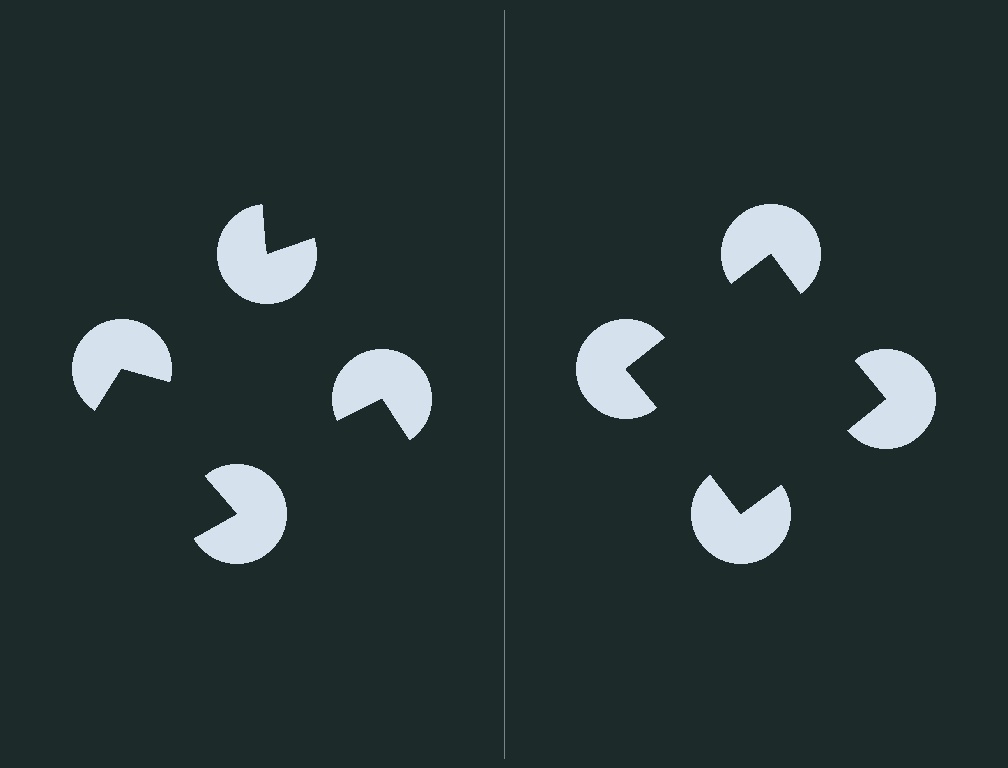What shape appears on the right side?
An illusory square.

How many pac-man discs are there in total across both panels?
8 — 4 on each side.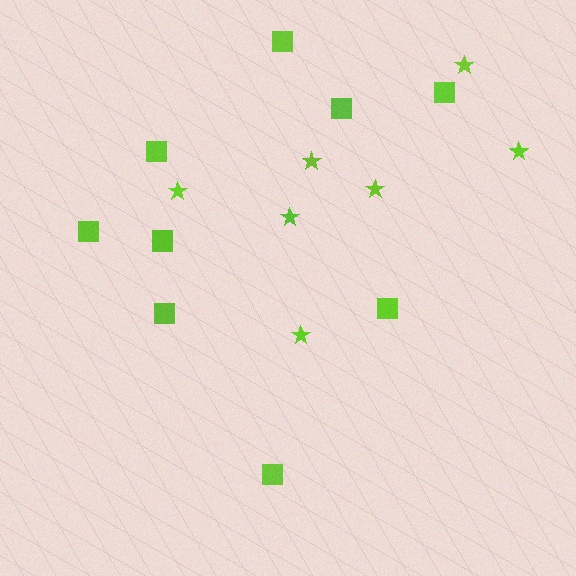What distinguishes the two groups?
There are 2 groups: one group of stars (7) and one group of squares (9).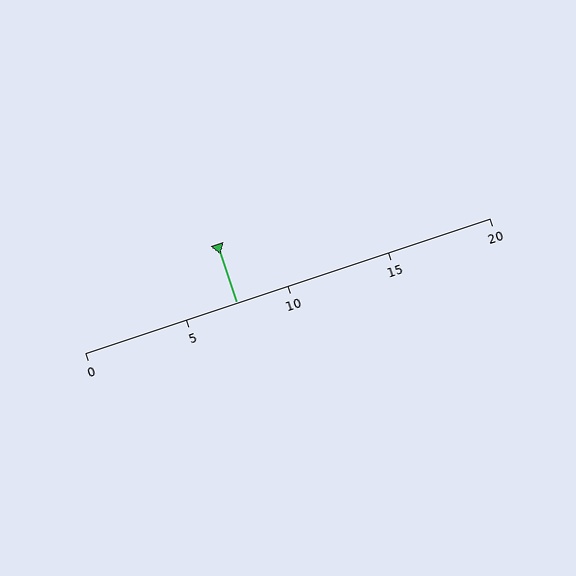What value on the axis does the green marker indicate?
The marker indicates approximately 7.5.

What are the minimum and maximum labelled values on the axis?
The axis runs from 0 to 20.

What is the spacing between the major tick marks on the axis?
The major ticks are spaced 5 apart.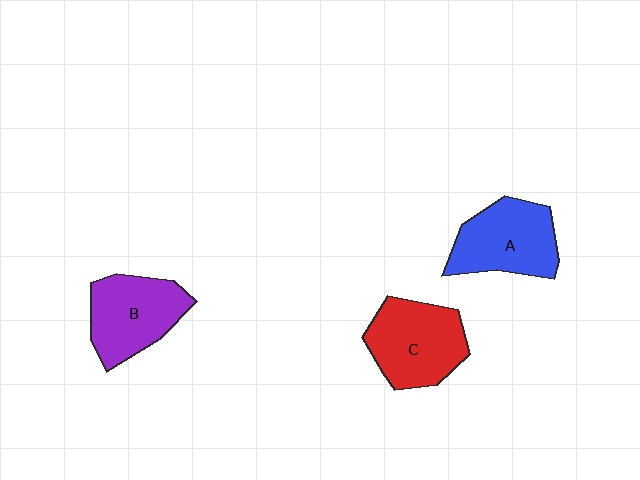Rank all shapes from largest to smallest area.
From largest to smallest: C (red), A (blue), B (purple).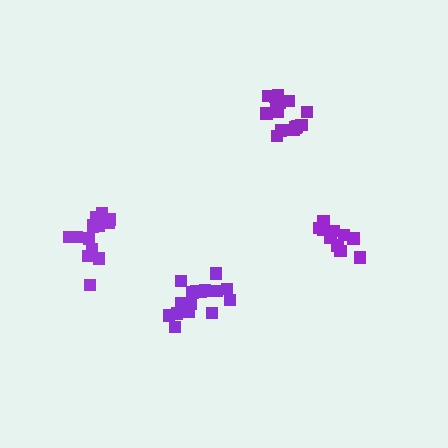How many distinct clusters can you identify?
There are 4 distinct clusters.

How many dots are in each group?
Group 1: 15 dots, Group 2: 14 dots, Group 3: 16 dots, Group 4: 10 dots (55 total).